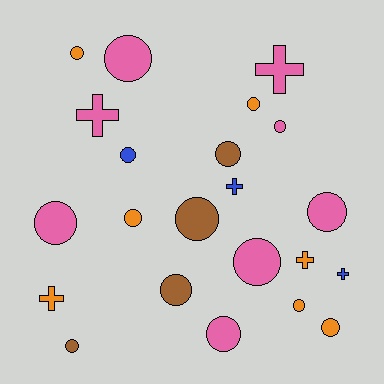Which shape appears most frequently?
Circle, with 16 objects.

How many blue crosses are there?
There are 2 blue crosses.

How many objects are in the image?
There are 22 objects.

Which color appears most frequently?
Pink, with 8 objects.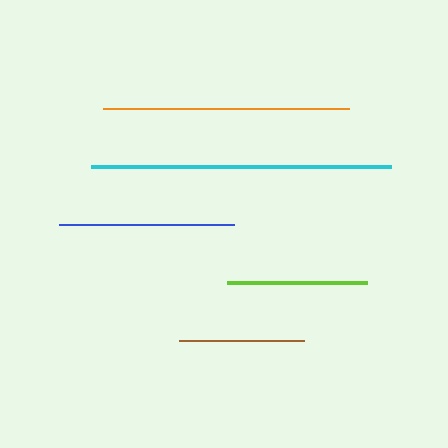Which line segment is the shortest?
The brown line is the shortest at approximately 125 pixels.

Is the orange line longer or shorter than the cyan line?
The cyan line is longer than the orange line.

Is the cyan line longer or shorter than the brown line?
The cyan line is longer than the brown line.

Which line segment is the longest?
The cyan line is the longest at approximately 300 pixels.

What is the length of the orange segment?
The orange segment is approximately 245 pixels long.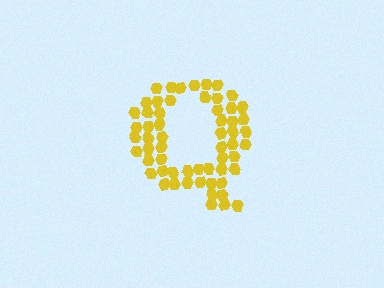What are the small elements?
The small elements are hexagons.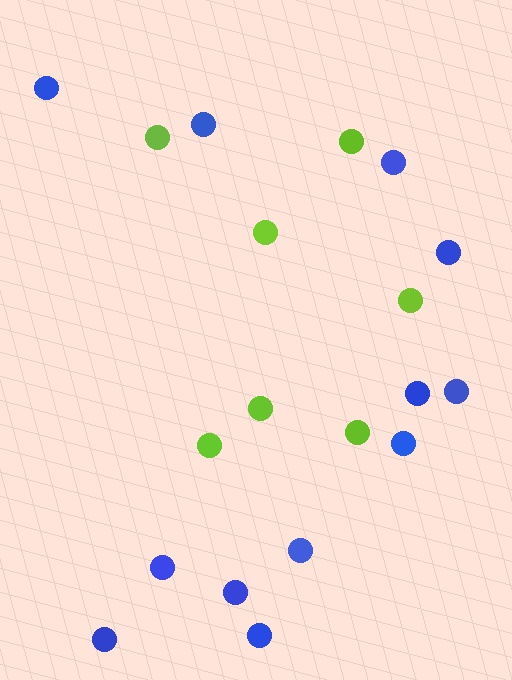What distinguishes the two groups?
There are 2 groups: one group of blue circles (12) and one group of lime circles (7).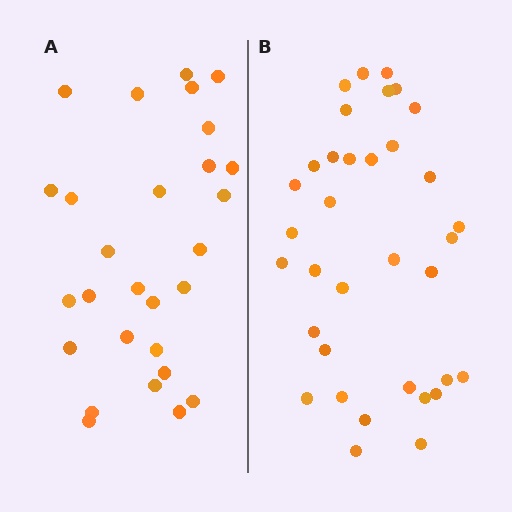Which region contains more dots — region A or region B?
Region B (the right region) has more dots.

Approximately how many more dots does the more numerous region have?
Region B has roughly 8 or so more dots than region A.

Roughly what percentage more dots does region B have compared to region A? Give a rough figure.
About 25% more.